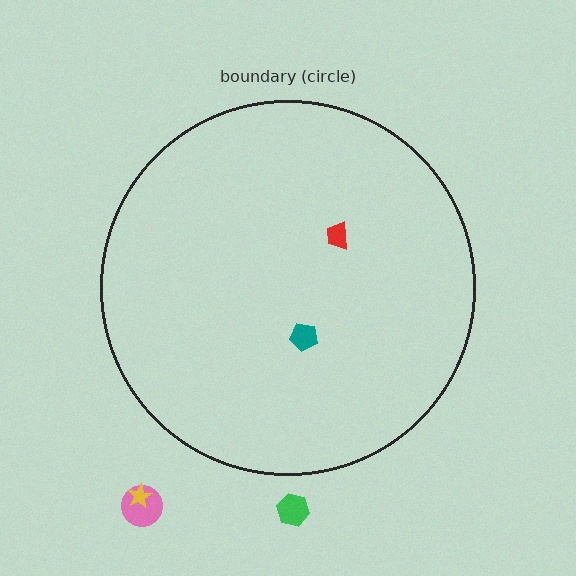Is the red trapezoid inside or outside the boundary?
Inside.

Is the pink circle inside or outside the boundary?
Outside.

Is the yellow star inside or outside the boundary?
Outside.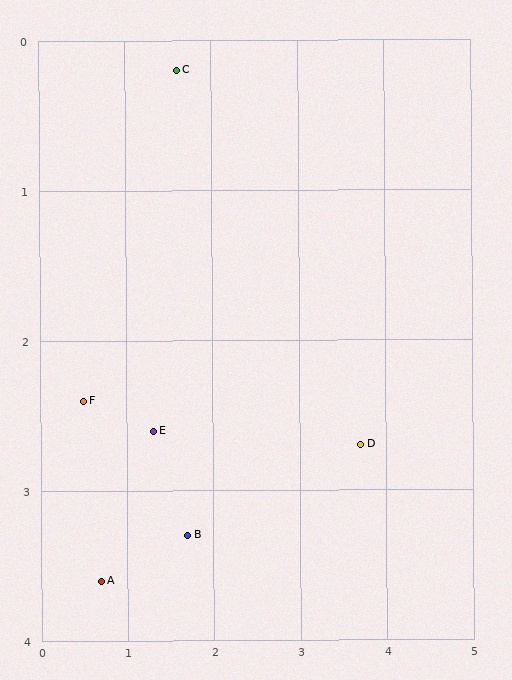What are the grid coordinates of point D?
Point D is at approximately (3.7, 2.7).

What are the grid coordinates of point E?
Point E is at approximately (1.3, 2.6).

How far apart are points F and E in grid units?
Points F and E are about 0.8 grid units apart.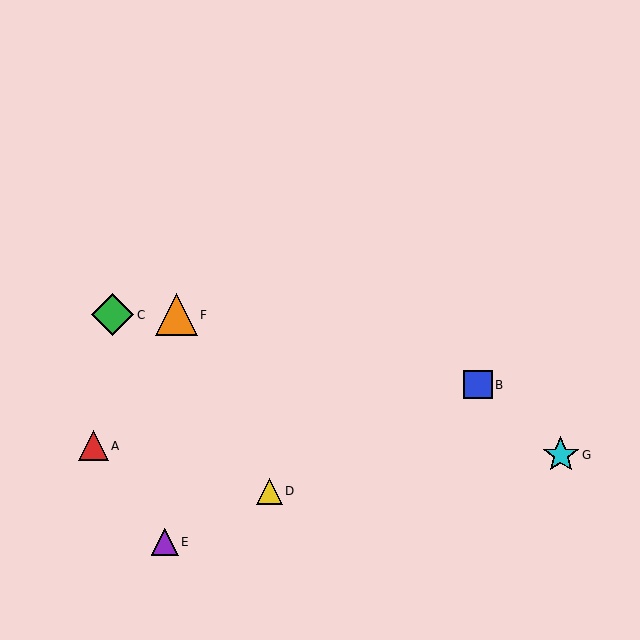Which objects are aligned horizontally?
Objects C, F are aligned horizontally.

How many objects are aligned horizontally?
2 objects (C, F) are aligned horizontally.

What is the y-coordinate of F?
Object F is at y≈315.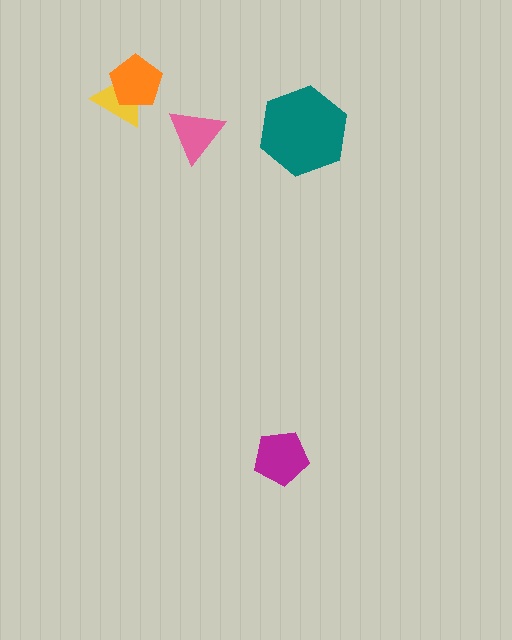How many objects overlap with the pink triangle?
0 objects overlap with the pink triangle.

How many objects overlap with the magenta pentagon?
0 objects overlap with the magenta pentagon.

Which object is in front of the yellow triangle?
The orange pentagon is in front of the yellow triangle.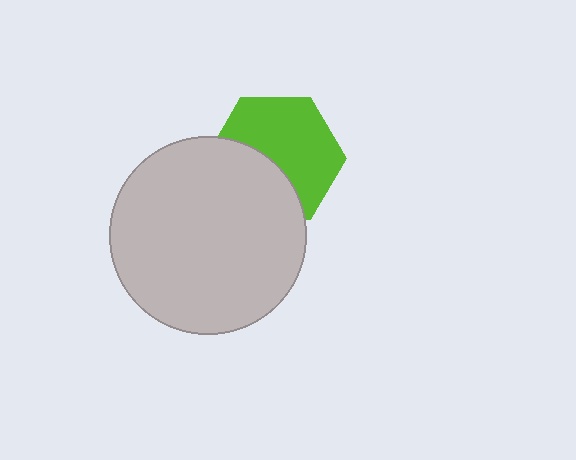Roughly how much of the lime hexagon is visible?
About half of it is visible (roughly 60%).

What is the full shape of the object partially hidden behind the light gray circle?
The partially hidden object is a lime hexagon.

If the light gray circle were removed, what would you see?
You would see the complete lime hexagon.